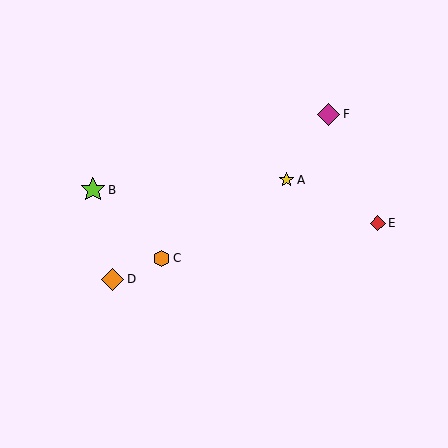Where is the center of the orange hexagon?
The center of the orange hexagon is at (162, 258).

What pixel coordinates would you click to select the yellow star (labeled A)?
Click at (287, 180) to select the yellow star A.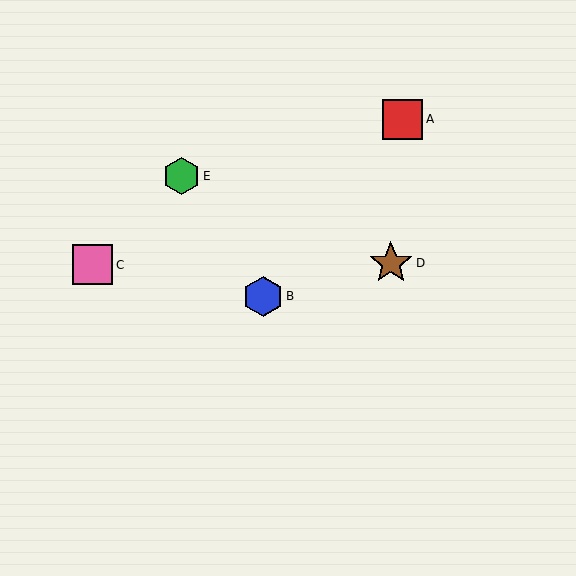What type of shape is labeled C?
Shape C is a pink square.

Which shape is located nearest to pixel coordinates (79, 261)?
The pink square (labeled C) at (93, 265) is nearest to that location.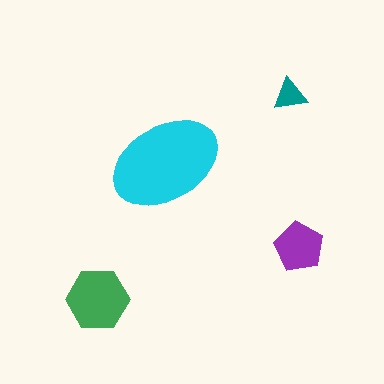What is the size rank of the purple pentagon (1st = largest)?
3rd.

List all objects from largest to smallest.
The cyan ellipse, the green hexagon, the purple pentagon, the teal triangle.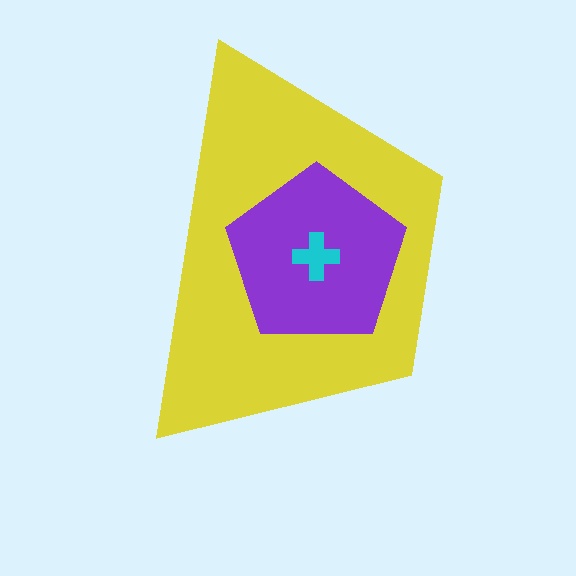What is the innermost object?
The cyan cross.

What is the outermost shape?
The yellow trapezoid.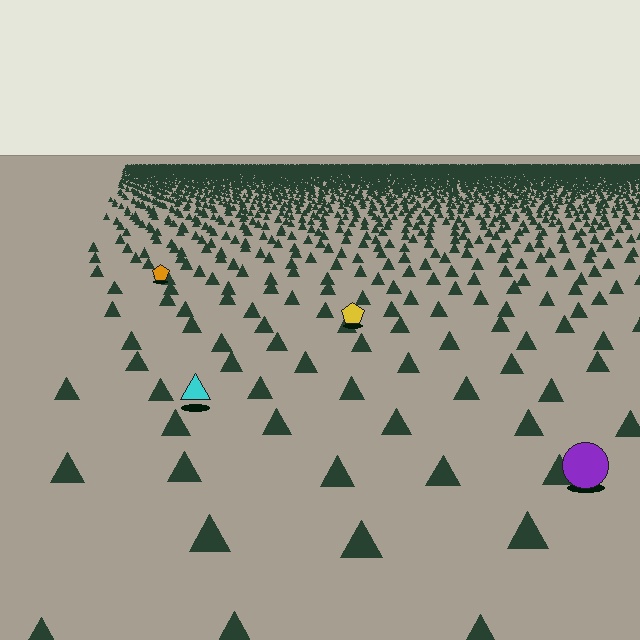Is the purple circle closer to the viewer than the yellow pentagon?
Yes. The purple circle is closer — you can tell from the texture gradient: the ground texture is coarser near it.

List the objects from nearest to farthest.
From nearest to farthest: the purple circle, the cyan triangle, the yellow pentagon, the orange pentagon.